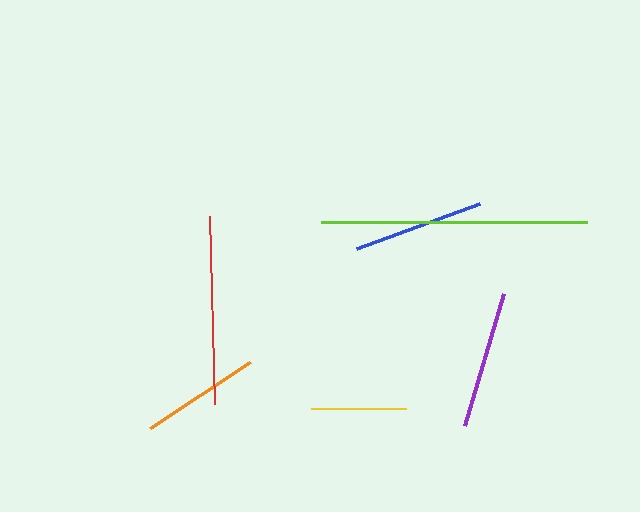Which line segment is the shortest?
The yellow line is the shortest at approximately 95 pixels.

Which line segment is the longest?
The lime line is the longest at approximately 265 pixels.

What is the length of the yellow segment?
The yellow segment is approximately 95 pixels long.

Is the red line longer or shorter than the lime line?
The lime line is longer than the red line.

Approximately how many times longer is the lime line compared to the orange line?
The lime line is approximately 2.2 times the length of the orange line.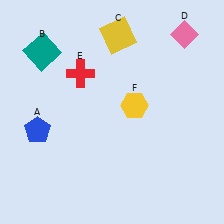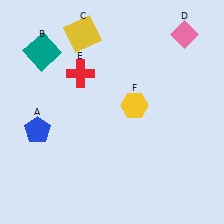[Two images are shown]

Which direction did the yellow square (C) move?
The yellow square (C) moved left.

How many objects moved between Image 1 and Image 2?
1 object moved between the two images.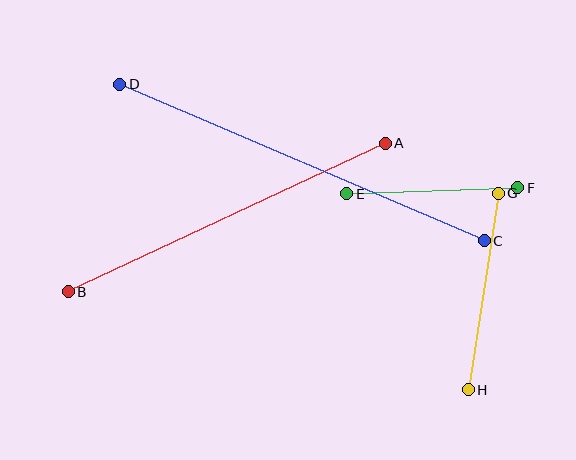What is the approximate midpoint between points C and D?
The midpoint is at approximately (302, 162) pixels.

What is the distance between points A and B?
The distance is approximately 350 pixels.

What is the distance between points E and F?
The distance is approximately 171 pixels.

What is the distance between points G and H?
The distance is approximately 199 pixels.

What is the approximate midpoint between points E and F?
The midpoint is at approximately (432, 191) pixels.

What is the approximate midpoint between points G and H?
The midpoint is at approximately (483, 292) pixels.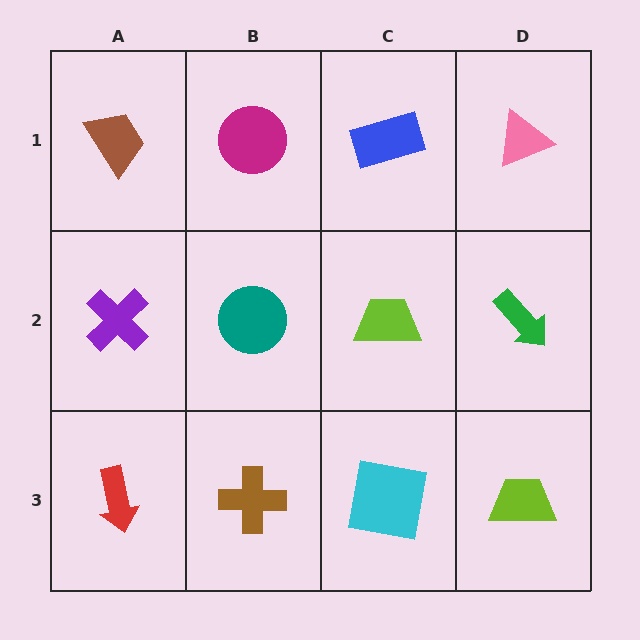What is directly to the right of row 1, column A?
A magenta circle.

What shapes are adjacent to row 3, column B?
A teal circle (row 2, column B), a red arrow (row 3, column A), a cyan square (row 3, column C).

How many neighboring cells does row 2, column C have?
4.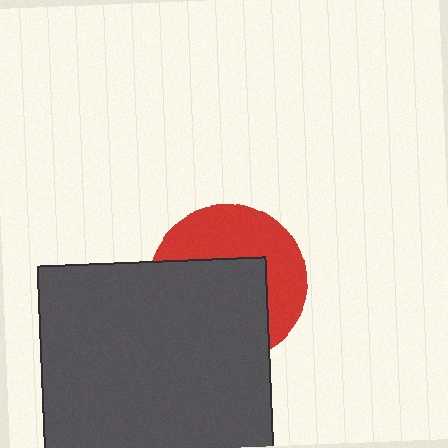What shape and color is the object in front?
The object in front is a dark gray square.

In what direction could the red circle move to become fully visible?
The red circle could move toward the upper-right. That would shift it out from behind the dark gray square entirely.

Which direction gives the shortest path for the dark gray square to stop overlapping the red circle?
Moving toward the lower-left gives the shortest separation.